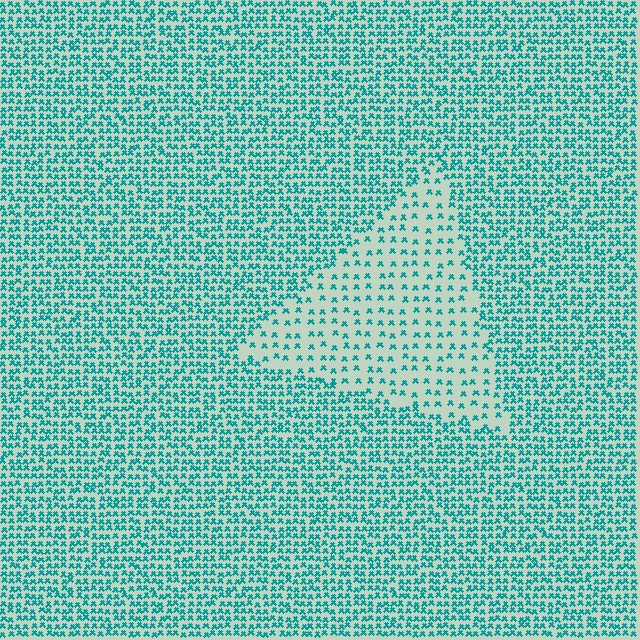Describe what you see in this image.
The image contains small teal elements arranged at two different densities. A triangle-shaped region is visible where the elements are less densely packed than the surrounding area.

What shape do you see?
I see a triangle.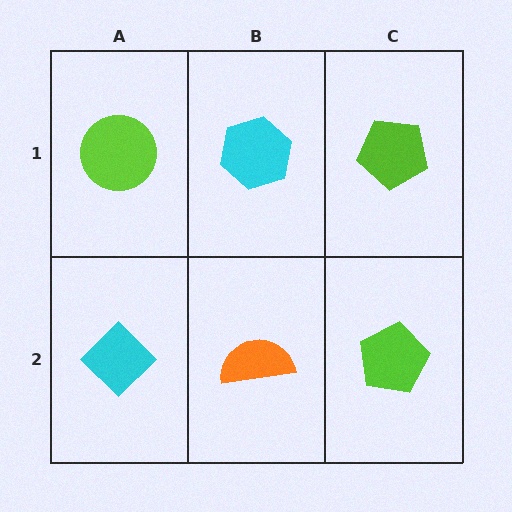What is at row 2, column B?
An orange semicircle.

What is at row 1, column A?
A lime circle.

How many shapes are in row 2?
3 shapes.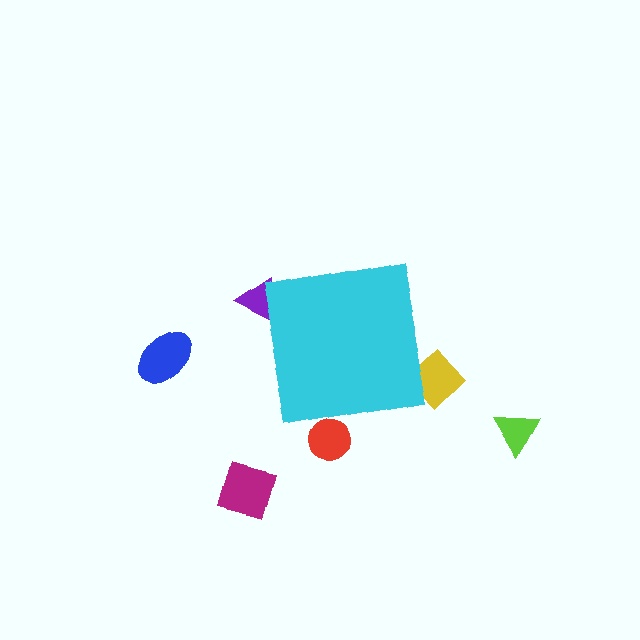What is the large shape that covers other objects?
A cyan square.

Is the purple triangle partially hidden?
Yes, the purple triangle is partially hidden behind the cyan square.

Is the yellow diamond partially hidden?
Yes, the yellow diamond is partially hidden behind the cyan square.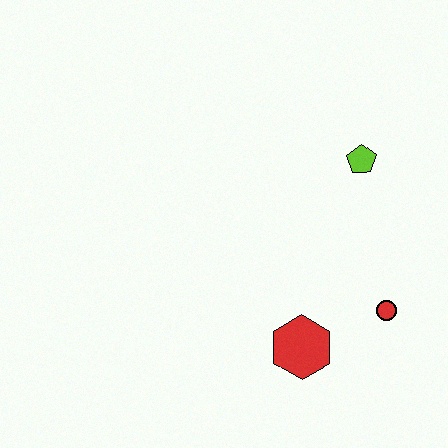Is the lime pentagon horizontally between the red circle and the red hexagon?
Yes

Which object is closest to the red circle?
The red hexagon is closest to the red circle.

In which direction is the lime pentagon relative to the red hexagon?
The lime pentagon is above the red hexagon.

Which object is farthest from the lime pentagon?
The red hexagon is farthest from the lime pentagon.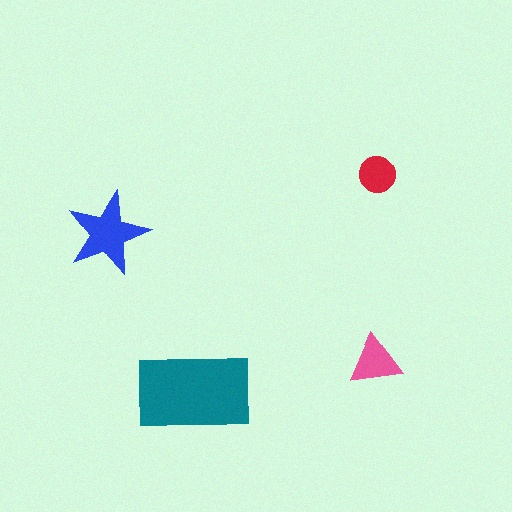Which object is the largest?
The teal rectangle.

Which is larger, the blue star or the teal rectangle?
The teal rectangle.